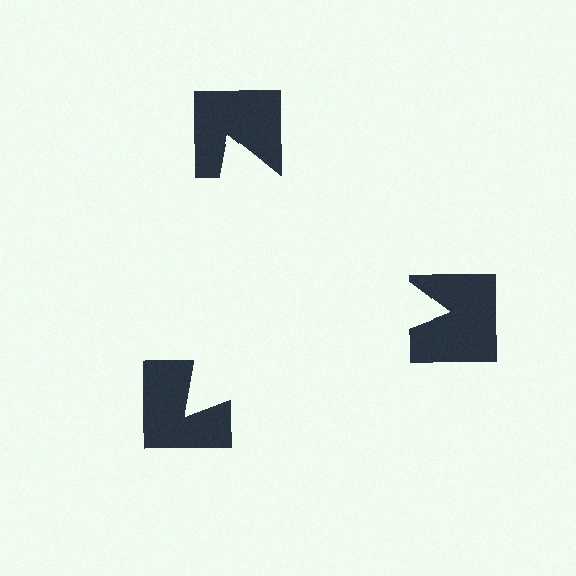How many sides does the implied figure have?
3 sides.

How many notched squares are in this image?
There are 3 — one at each vertex of the illusory triangle.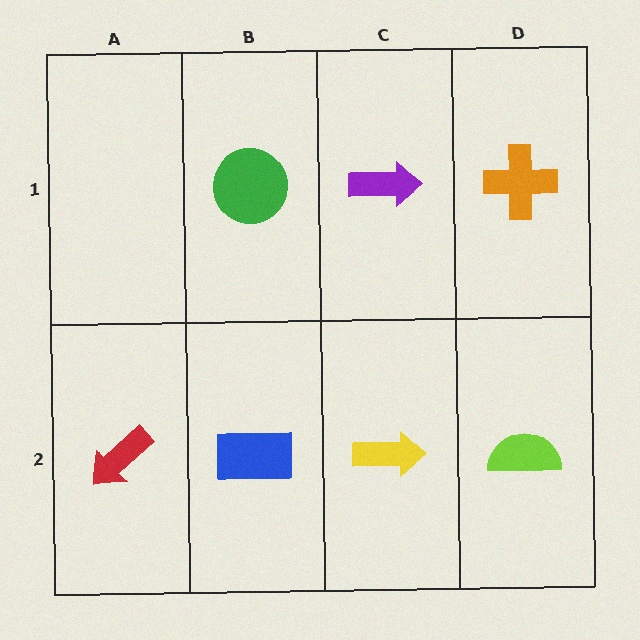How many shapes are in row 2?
4 shapes.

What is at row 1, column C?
A purple arrow.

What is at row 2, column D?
A lime semicircle.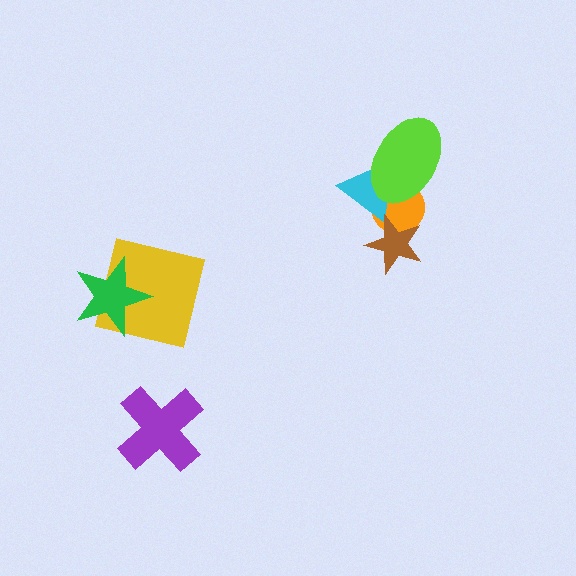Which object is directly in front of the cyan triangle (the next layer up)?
The brown star is directly in front of the cyan triangle.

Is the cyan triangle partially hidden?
Yes, it is partially covered by another shape.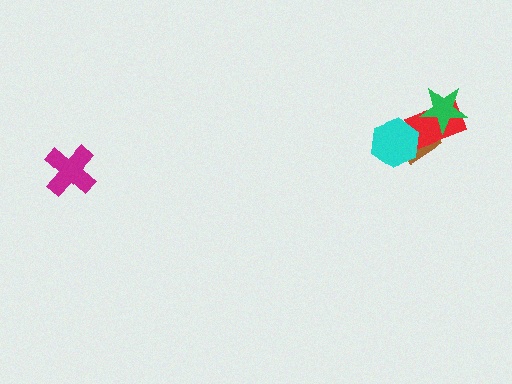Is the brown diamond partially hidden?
Yes, it is partially covered by another shape.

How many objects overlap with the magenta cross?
0 objects overlap with the magenta cross.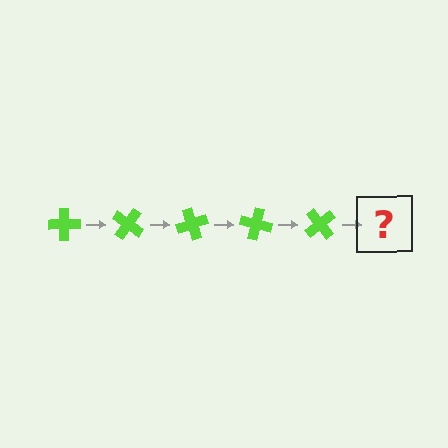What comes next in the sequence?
The next element should be a lime cross rotated 175 degrees.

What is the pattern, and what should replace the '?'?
The pattern is that the cross rotates 35 degrees each step. The '?' should be a lime cross rotated 175 degrees.